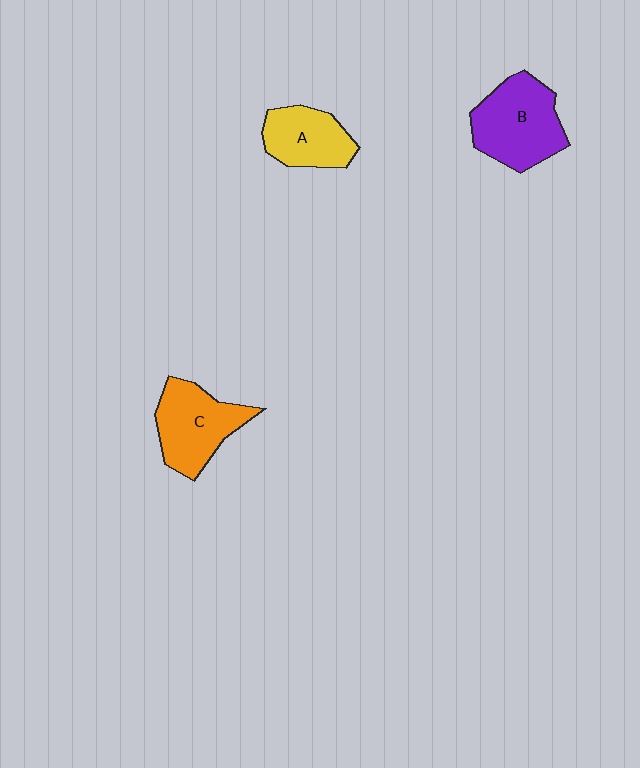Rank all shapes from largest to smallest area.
From largest to smallest: B (purple), C (orange), A (yellow).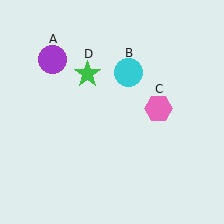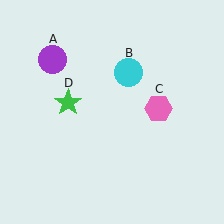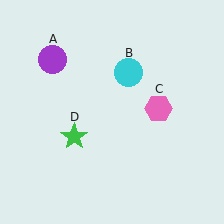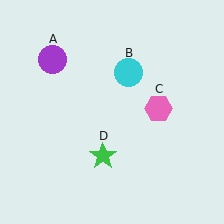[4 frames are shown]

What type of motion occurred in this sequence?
The green star (object D) rotated counterclockwise around the center of the scene.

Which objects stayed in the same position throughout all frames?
Purple circle (object A) and cyan circle (object B) and pink hexagon (object C) remained stationary.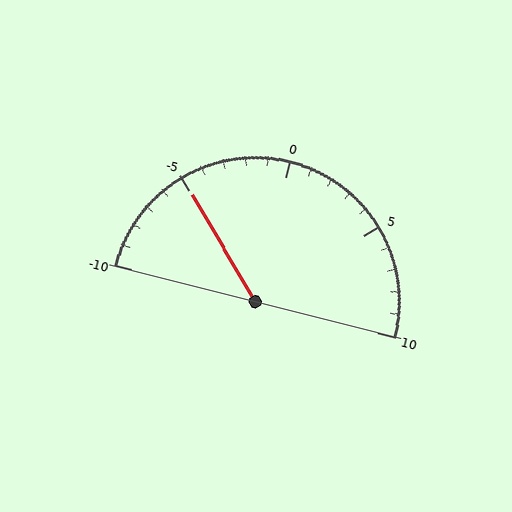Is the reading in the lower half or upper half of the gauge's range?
The reading is in the lower half of the range (-10 to 10).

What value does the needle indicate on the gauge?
The needle indicates approximately -5.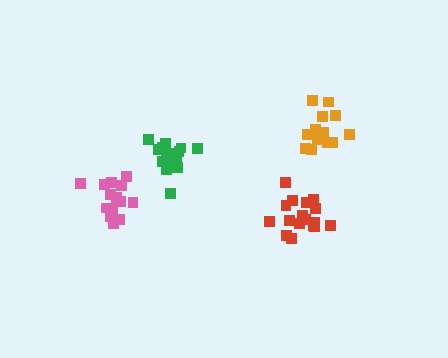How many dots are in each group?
Group 1: 14 dots, Group 2: 17 dots, Group 3: 17 dots, Group 4: 14 dots (62 total).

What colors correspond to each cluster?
The clusters are colored: orange, red, green, pink.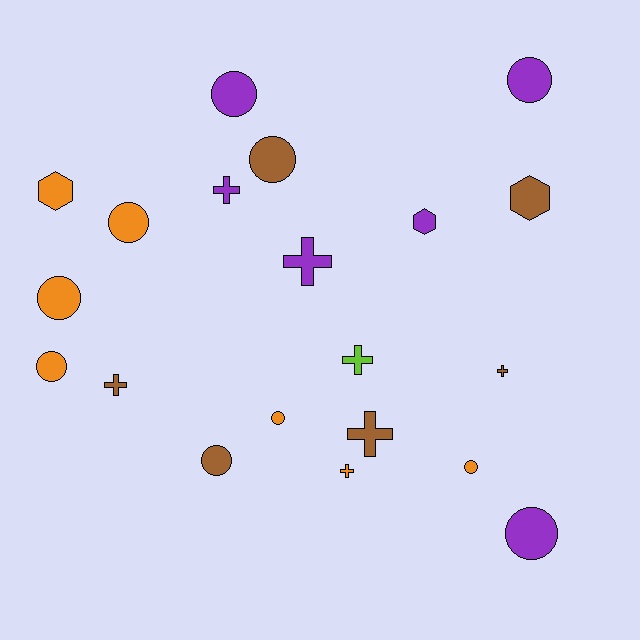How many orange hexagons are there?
There is 1 orange hexagon.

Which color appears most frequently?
Orange, with 7 objects.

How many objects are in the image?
There are 20 objects.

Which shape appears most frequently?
Circle, with 10 objects.